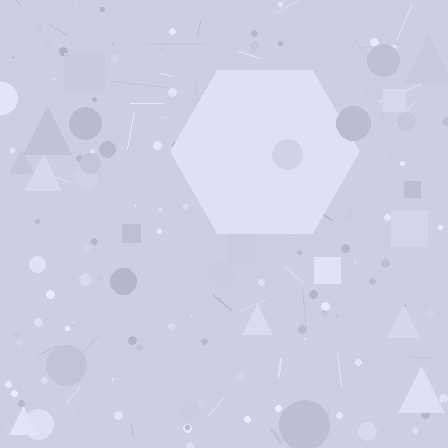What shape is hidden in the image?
A hexagon is hidden in the image.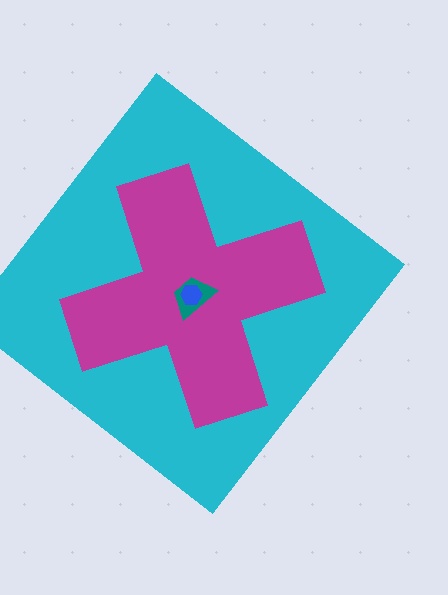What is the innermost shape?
The blue hexagon.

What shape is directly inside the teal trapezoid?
The blue hexagon.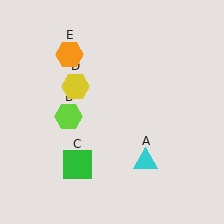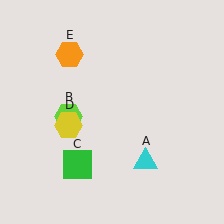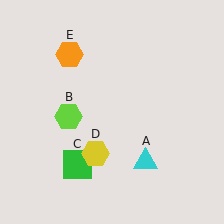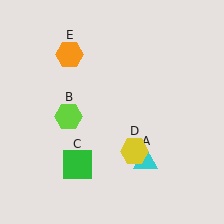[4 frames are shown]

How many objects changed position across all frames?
1 object changed position: yellow hexagon (object D).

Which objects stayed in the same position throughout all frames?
Cyan triangle (object A) and lime hexagon (object B) and green square (object C) and orange hexagon (object E) remained stationary.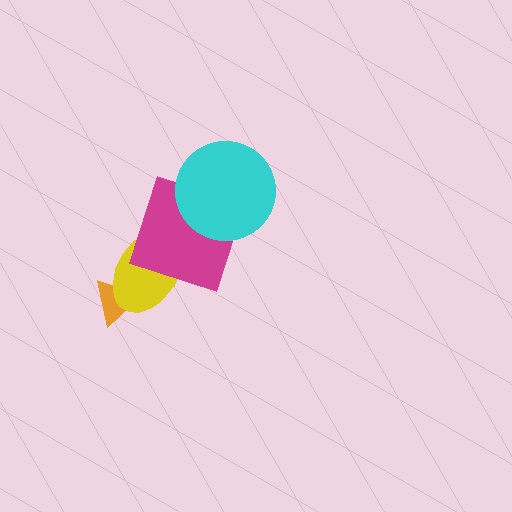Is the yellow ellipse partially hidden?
Yes, it is partially covered by another shape.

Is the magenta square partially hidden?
Yes, it is partially covered by another shape.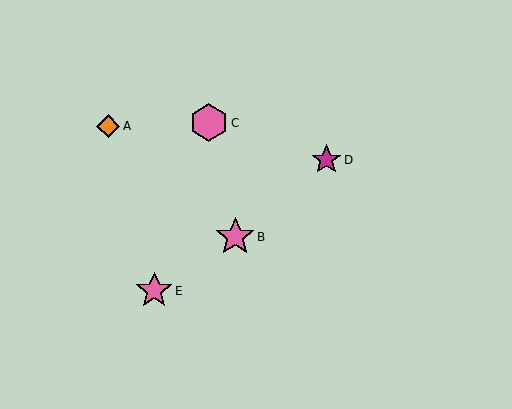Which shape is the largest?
The pink star (labeled B) is the largest.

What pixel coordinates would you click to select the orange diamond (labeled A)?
Click at (108, 126) to select the orange diamond A.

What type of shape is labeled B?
Shape B is a pink star.